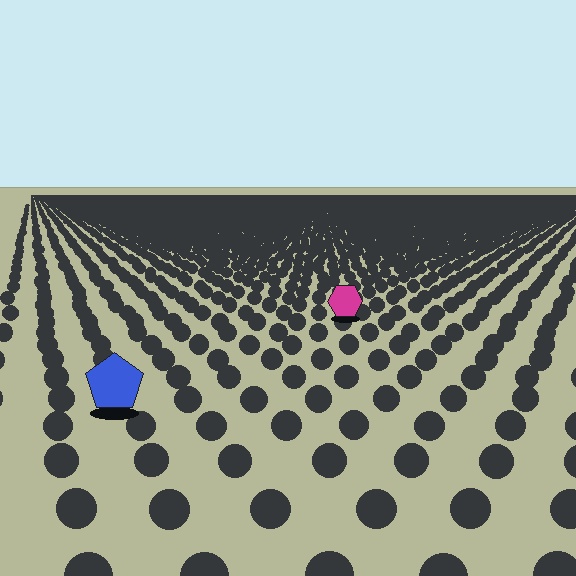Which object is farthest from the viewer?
The magenta hexagon is farthest from the viewer. It appears smaller and the ground texture around it is denser.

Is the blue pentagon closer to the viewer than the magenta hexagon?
Yes. The blue pentagon is closer — you can tell from the texture gradient: the ground texture is coarser near it.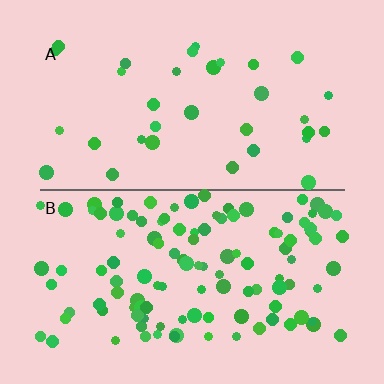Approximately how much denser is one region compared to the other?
Approximately 3.4× — region B over region A.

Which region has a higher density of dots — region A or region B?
B (the bottom).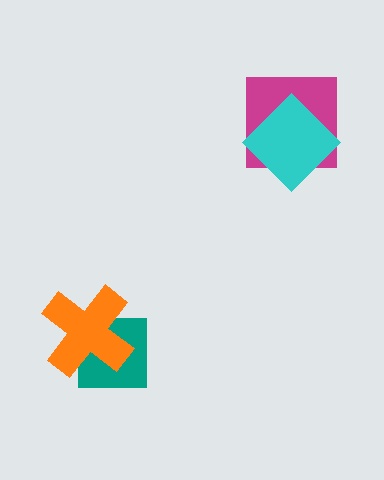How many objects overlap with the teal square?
1 object overlaps with the teal square.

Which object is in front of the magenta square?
The cyan diamond is in front of the magenta square.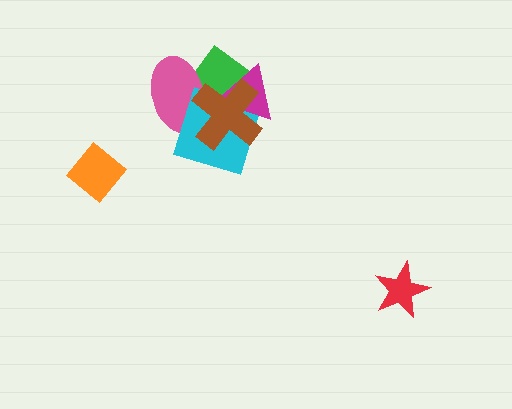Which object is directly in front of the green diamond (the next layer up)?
The pink ellipse is directly in front of the green diamond.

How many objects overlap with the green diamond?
4 objects overlap with the green diamond.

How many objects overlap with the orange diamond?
0 objects overlap with the orange diamond.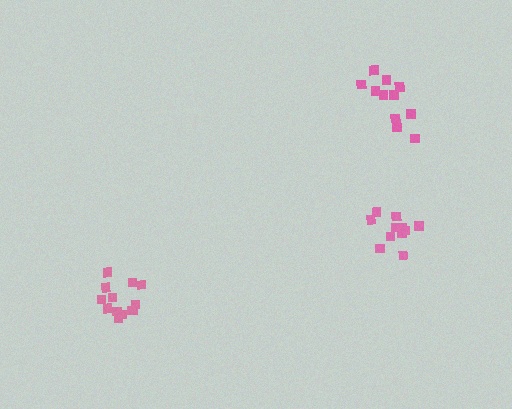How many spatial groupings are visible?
There are 3 spatial groupings.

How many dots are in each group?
Group 1: 11 dots, Group 2: 12 dots, Group 3: 13 dots (36 total).